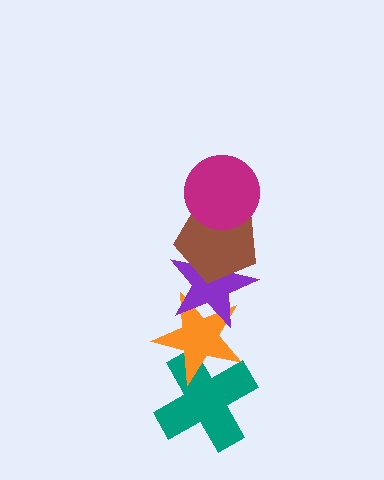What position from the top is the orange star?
The orange star is 4th from the top.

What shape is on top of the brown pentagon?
The magenta circle is on top of the brown pentagon.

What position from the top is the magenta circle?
The magenta circle is 1st from the top.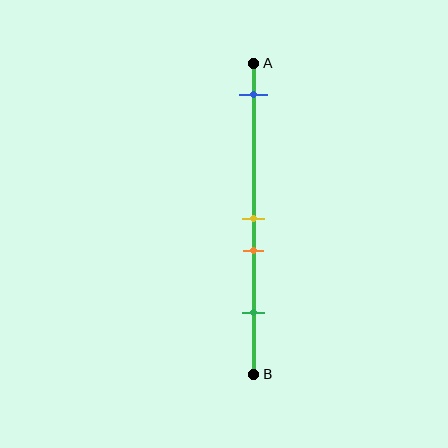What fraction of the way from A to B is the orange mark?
The orange mark is approximately 60% (0.6) of the way from A to B.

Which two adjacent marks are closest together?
The yellow and orange marks are the closest adjacent pair.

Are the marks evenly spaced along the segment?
No, the marks are not evenly spaced.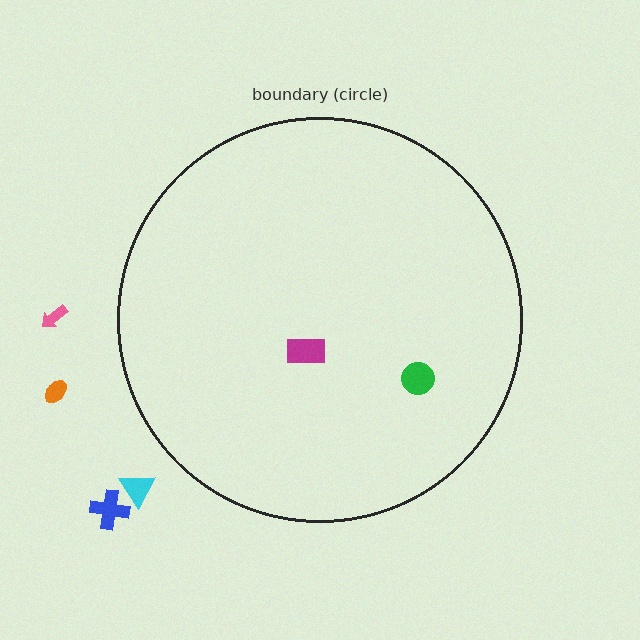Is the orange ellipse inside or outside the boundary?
Outside.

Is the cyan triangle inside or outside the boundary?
Outside.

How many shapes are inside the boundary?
2 inside, 4 outside.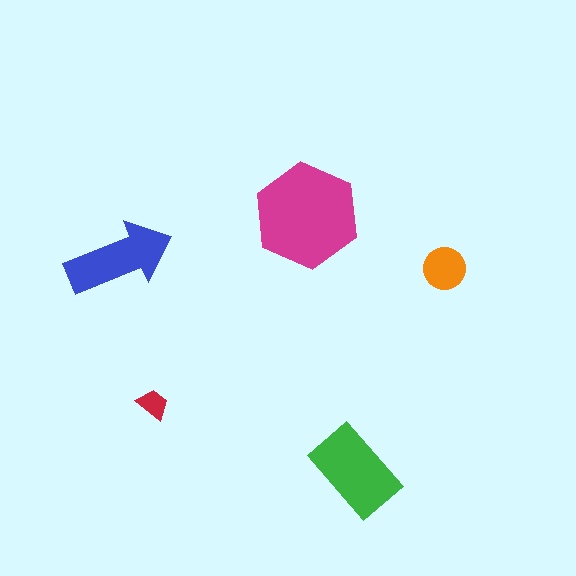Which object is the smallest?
The red trapezoid.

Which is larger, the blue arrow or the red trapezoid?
The blue arrow.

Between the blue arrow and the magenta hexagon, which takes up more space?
The magenta hexagon.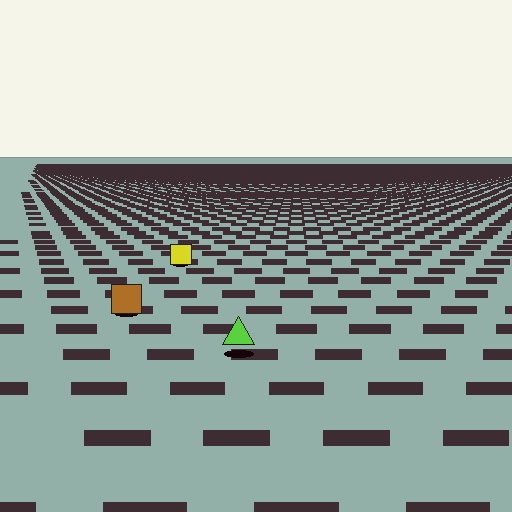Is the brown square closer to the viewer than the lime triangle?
No. The lime triangle is closer — you can tell from the texture gradient: the ground texture is coarser near it.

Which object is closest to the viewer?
The lime triangle is closest. The texture marks near it are larger and more spread out.